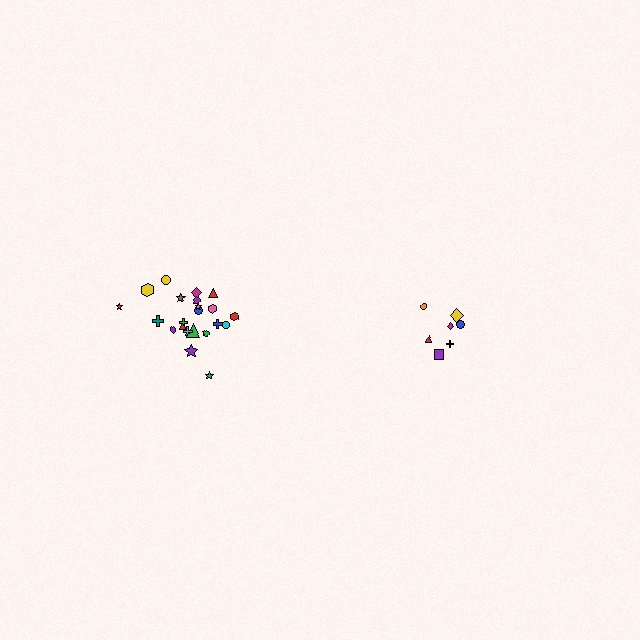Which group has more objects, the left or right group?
The left group.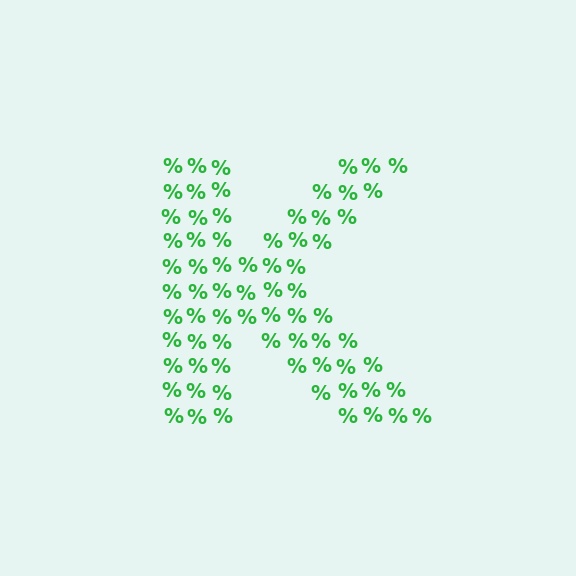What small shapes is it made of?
It is made of small percent signs.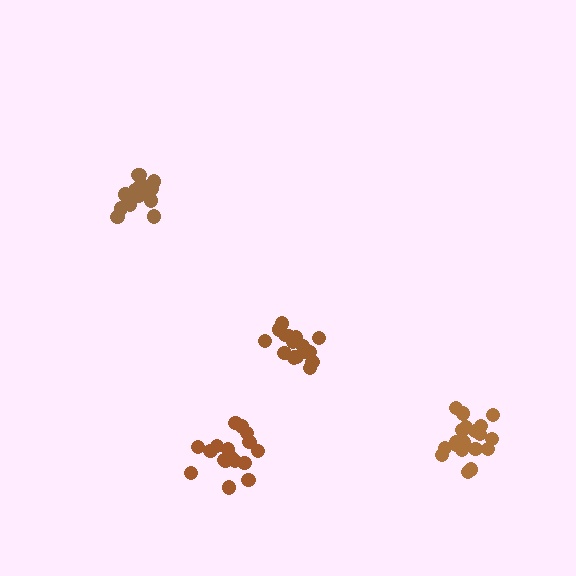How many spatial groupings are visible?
There are 4 spatial groupings.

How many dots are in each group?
Group 1: 16 dots, Group 2: 17 dots, Group 3: 19 dots, Group 4: 16 dots (68 total).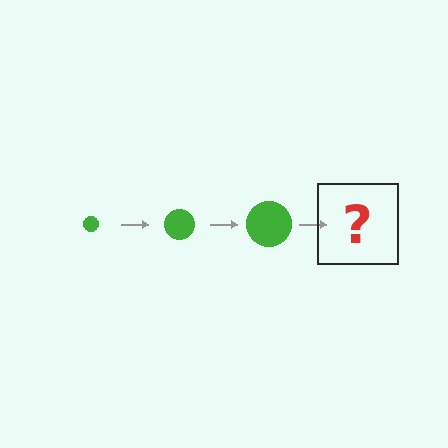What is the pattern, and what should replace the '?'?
The pattern is that the circle gets progressively larger each step. The '?' should be a green circle, larger than the previous one.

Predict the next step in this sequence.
The next step is a green circle, larger than the previous one.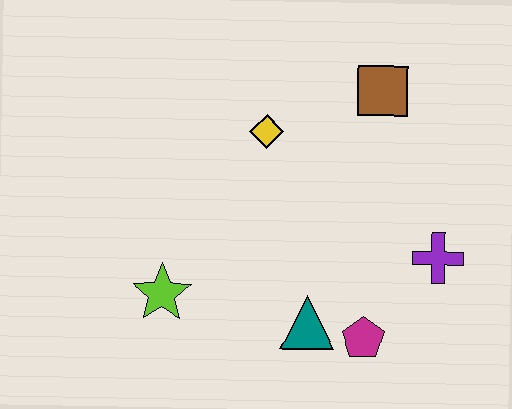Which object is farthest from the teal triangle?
The brown square is farthest from the teal triangle.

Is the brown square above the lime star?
Yes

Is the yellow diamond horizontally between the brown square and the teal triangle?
No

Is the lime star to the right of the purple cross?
No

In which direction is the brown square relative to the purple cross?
The brown square is above the purple cross.